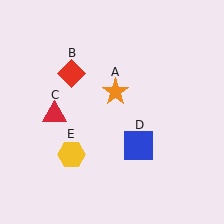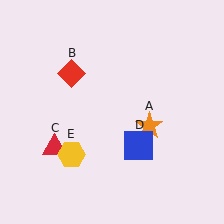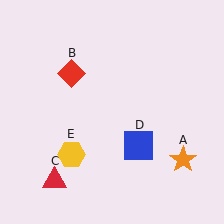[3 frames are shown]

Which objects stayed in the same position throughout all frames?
Red diamond (object B) and blue square (object D) and yellow hexagon (object E) remained stationary.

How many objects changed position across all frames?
2 objects changed position: orange star (object A), red triangle (object C).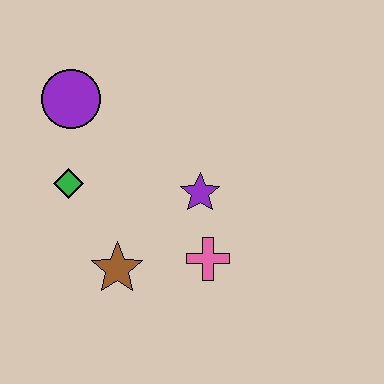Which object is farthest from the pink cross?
The purple circle is farthest from the pink cross.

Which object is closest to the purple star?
The pink cross is closest to the purple star.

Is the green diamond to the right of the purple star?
No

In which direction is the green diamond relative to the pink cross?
The green diamond is to the left of the pink cross.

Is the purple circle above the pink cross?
Yes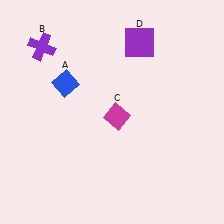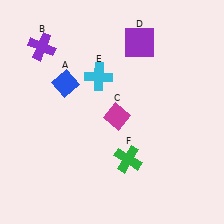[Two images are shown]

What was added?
A cyan cross (E), a green cross (F) were added in Image 2.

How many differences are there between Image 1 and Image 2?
There are 2 differences between the two images.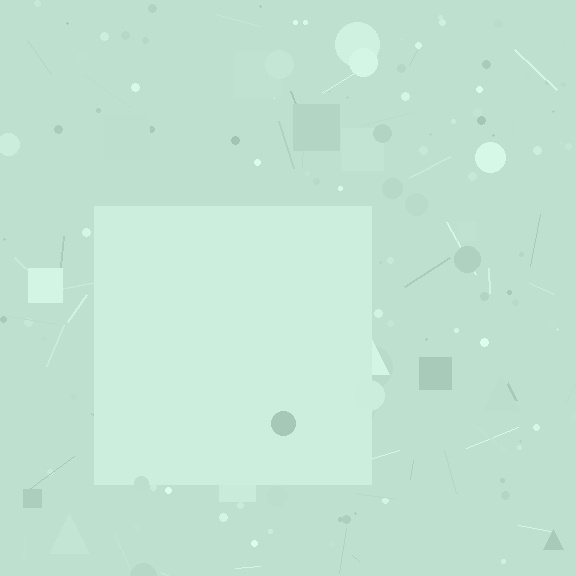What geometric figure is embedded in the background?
A square is embedded in the background.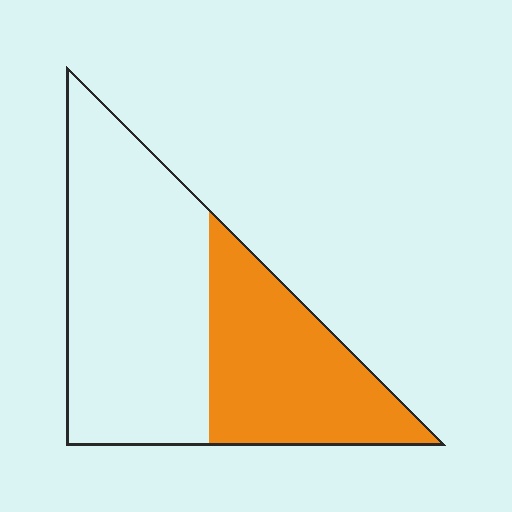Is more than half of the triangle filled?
No.